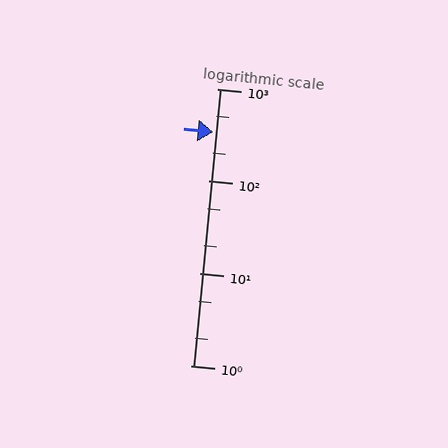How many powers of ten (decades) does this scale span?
The scale spans 3 decades, from 1 to 1000.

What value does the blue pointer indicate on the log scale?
The pointer indicates approximately 340.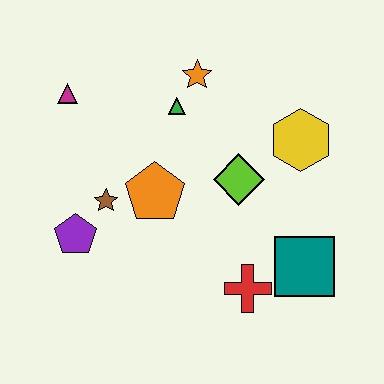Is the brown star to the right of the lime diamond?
No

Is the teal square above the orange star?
No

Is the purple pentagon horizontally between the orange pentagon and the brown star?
No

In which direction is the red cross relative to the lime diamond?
The red cross is below the lime diamond.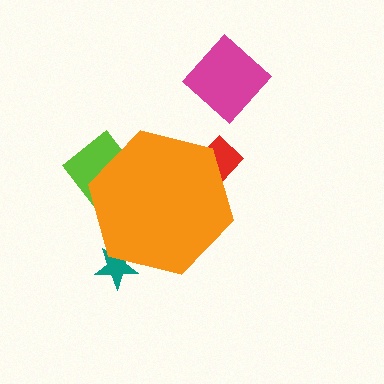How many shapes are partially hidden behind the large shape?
3 shapes are partially hidden.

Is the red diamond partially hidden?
Yes, the red diamond is partially hidden behind the orange hexagon.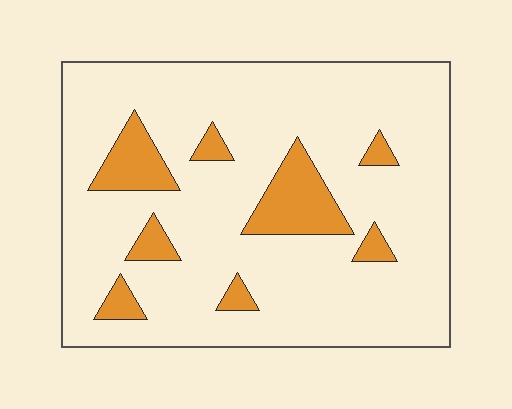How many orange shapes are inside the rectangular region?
8.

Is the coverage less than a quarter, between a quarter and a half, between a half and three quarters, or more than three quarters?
Less than a quarter.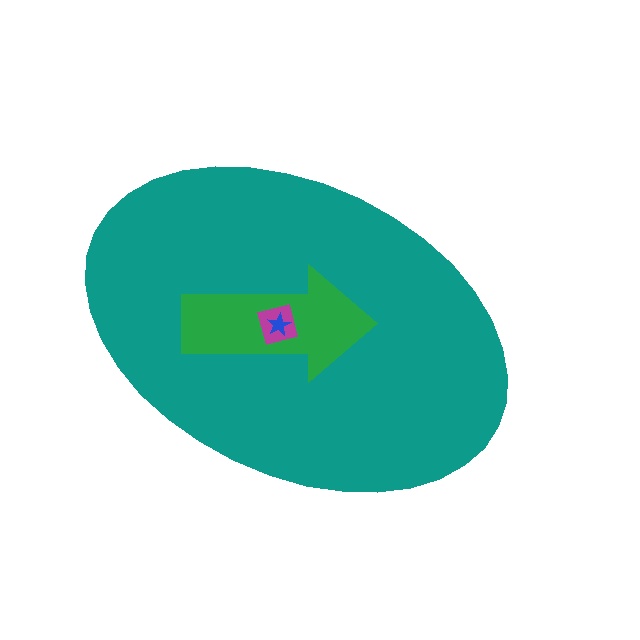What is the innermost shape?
The blue star.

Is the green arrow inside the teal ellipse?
Yes.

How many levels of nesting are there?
4.